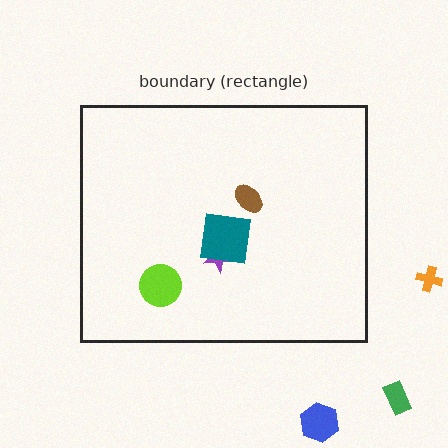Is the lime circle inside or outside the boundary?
Inside.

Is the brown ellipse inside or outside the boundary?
Inside.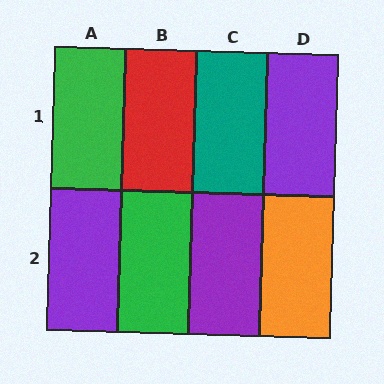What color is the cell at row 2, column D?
Orange.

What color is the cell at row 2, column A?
Purple.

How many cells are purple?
3 cells are purple.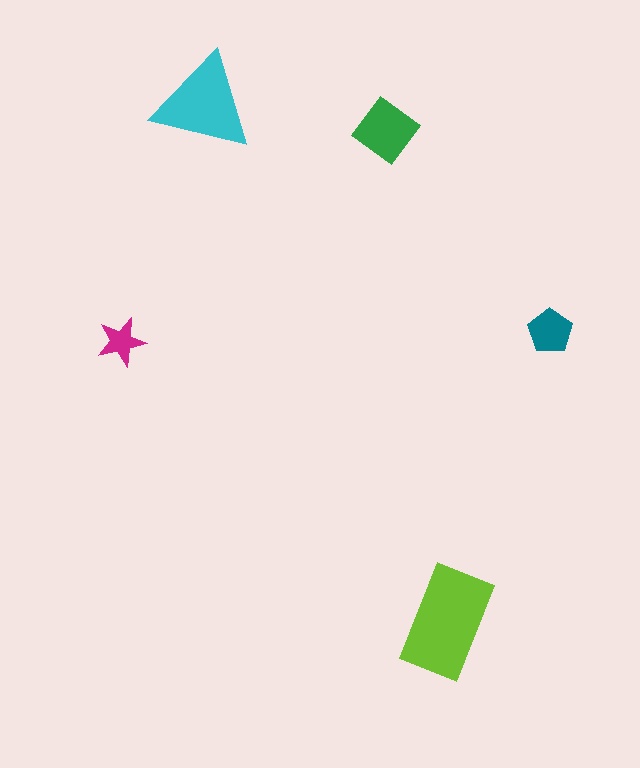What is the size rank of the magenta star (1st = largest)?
5th.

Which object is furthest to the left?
The magenta star is leftmost.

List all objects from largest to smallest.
The lime rectangle, the cyan triangle, the green diamond, the teal pentagon, the magenta star.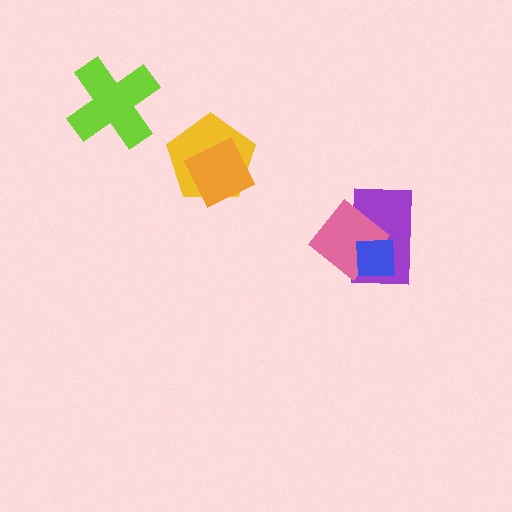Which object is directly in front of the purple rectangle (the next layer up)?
The pink diamond is directly in front of the purple rectangle.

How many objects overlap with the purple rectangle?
2 objects overlap with the purple rectangle.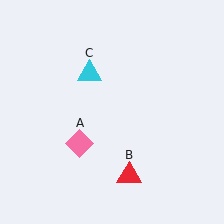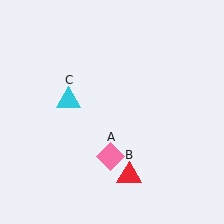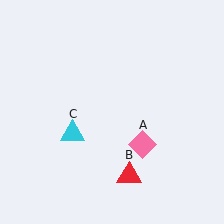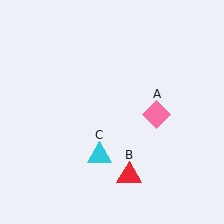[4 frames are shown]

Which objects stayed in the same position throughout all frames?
Red triangle (object B) remained stationary.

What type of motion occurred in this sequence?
The pink diamond (object A), cyan triangle (object C) rotated counterclockwise around the center of the scene.